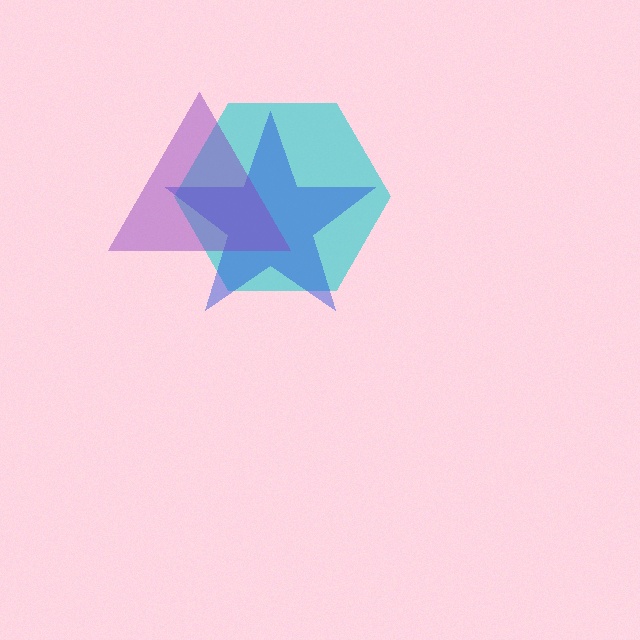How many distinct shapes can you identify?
There are 3 distinct shapes: a cyan hexagon, a blue star, a purple triangle.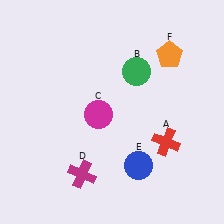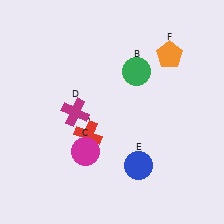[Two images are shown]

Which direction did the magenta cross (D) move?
The magenta cross (D) moved up.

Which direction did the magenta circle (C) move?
The magenta circle (C) moved down.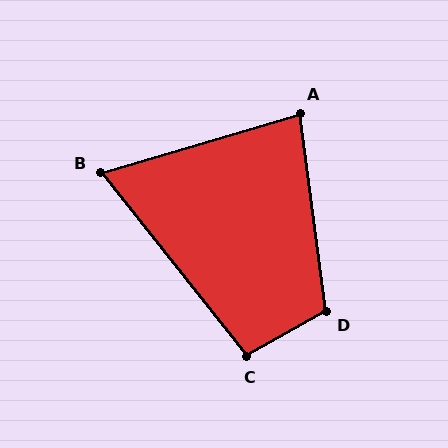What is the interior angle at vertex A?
Approximately 81 degrees (acute).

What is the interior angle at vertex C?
Approximately 99 degrees (obtuse).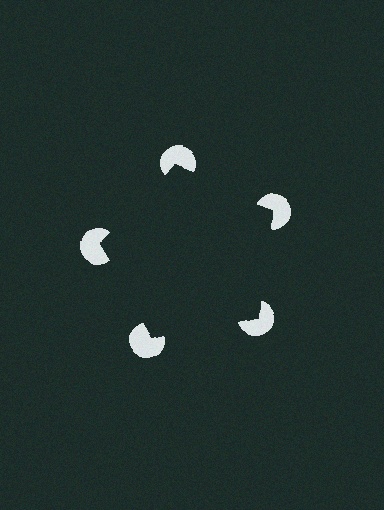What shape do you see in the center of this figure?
An illusory pentagon — its edges are inferred from the aligned wedge cuts in the pac-man discs, not physically drawn.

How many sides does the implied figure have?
5 sides.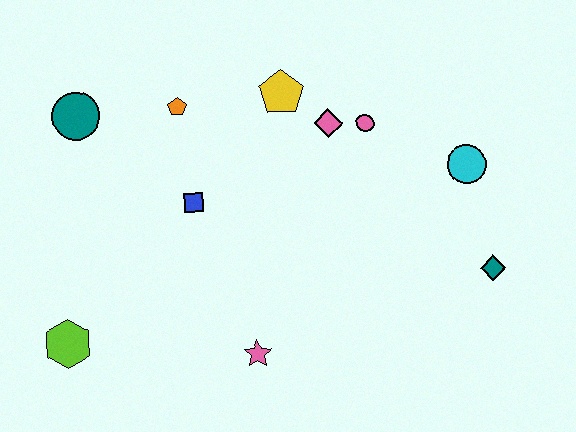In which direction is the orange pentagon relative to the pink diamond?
The orange pentagon is to the left of the pink diamond.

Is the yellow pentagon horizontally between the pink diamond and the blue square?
Yes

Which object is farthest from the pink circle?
The lime hexagon is farthest from the pink circle.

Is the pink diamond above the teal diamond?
Yes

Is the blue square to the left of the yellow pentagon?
Yes